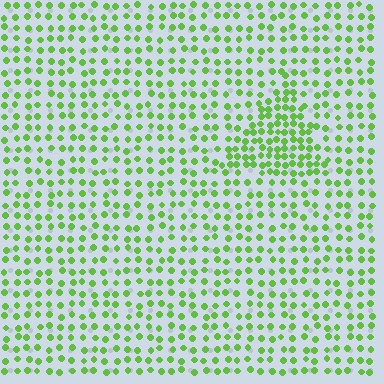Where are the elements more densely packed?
The elements are more densely packed inside the triangle boundary.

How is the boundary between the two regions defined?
The boundary is defined by a change in element density (approximately 1.9x ratio). All elements are the same color, size, and shape.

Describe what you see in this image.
The image contains small lime elements arranged at two different densities. A triangle-shaped region is visible where the elements are more densely packed than the surrounding area.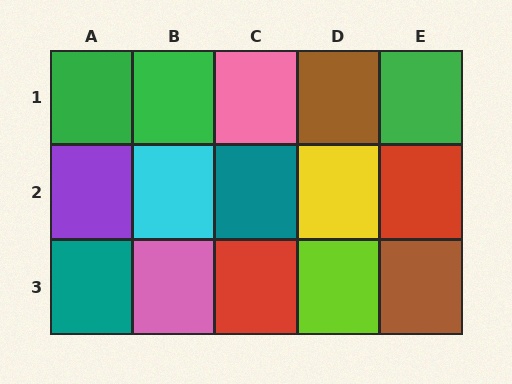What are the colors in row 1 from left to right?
Green, green, pink, brown, green.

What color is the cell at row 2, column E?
Red.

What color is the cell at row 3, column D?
Lime.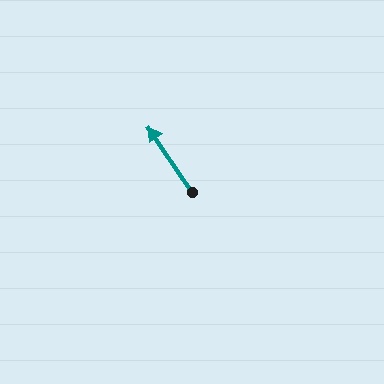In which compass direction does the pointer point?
Northwest.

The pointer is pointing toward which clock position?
Roughly 11 o'clock.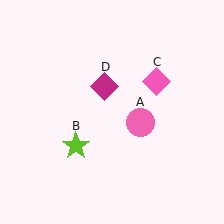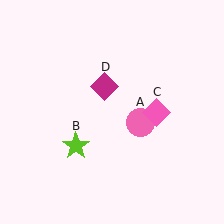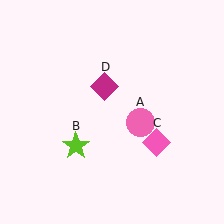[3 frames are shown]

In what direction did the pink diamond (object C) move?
The pink diamond (object C) moved down.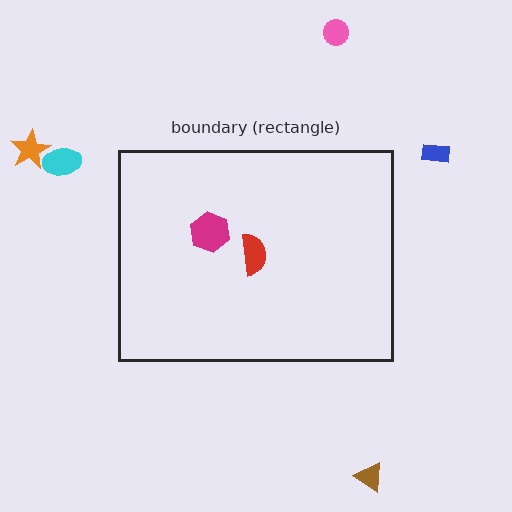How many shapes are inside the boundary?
2 inside, 5 outside.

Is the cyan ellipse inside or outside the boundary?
Outside.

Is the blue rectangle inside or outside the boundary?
Outside.